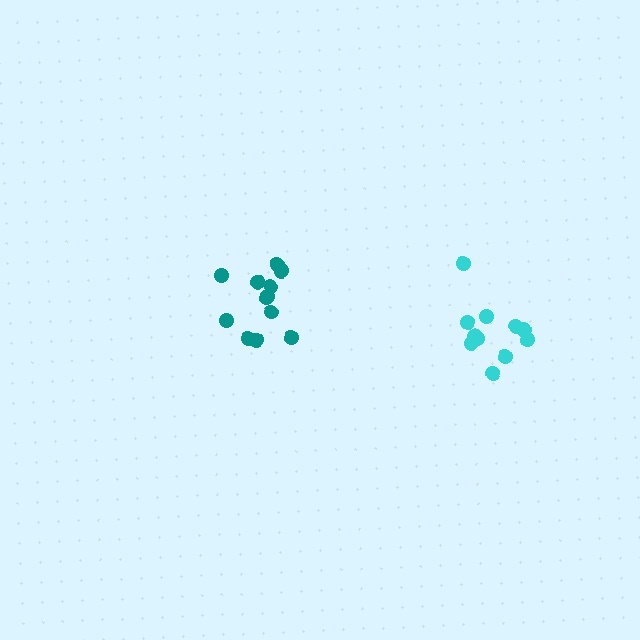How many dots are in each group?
Group 1: 11 dots, Group 2: 12 dots (23 total).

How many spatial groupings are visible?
There are 2 spatial groupings.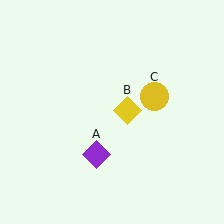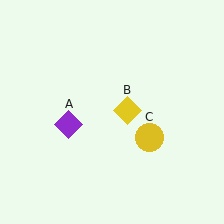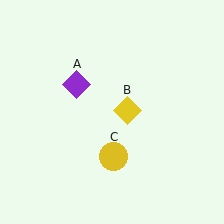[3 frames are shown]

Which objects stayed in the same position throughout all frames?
Yellow diamond (object B) remained stationary.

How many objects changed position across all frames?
2 objects changed position: purple diamond (object A), yellow circle (object C).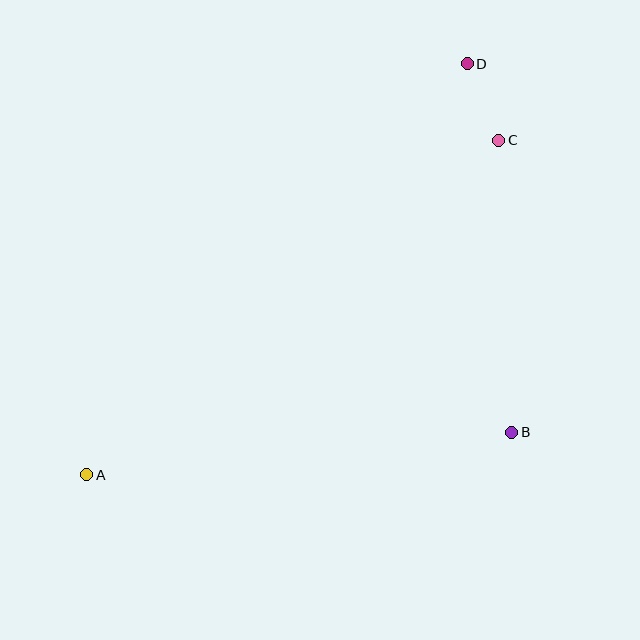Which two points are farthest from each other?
Points A and D are farthest from each other.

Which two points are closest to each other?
Points C and D are closest to each other.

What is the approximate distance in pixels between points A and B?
The distance between A and B is approximately 427 pixels.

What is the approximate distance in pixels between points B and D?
The distance between B and D is approximately 371 pixels.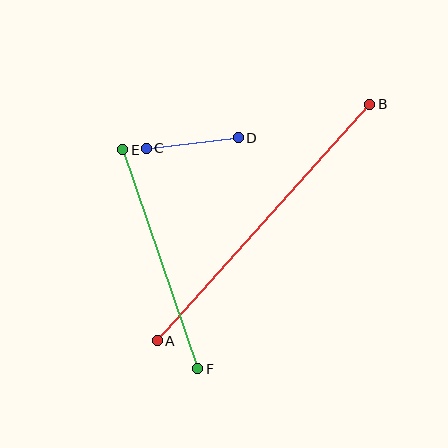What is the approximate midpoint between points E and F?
The midpoint is at approximately (160, 259) pixels.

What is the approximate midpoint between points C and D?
The midpoint is at approximately (192, 143) pixels.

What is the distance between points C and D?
The distance is approximately 93 pixels.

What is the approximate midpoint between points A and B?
The midpoint is at approximately (264, 222) pixels.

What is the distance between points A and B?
The distance is approximately 318 pixels.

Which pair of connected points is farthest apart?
Points A and B are farthest apart.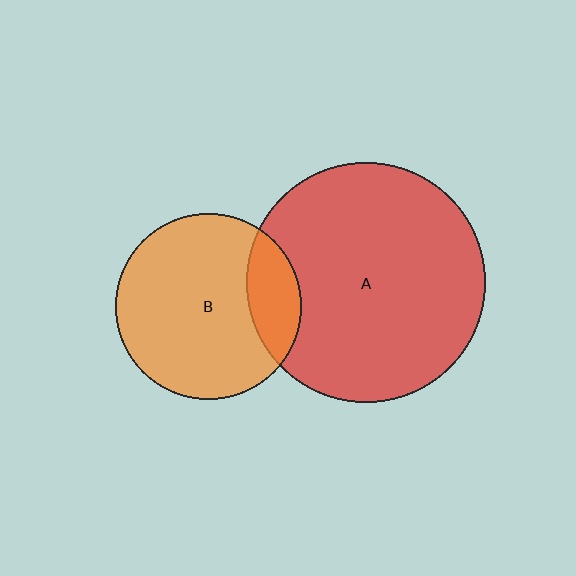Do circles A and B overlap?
Yes.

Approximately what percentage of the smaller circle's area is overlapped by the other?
Approximately 20%.